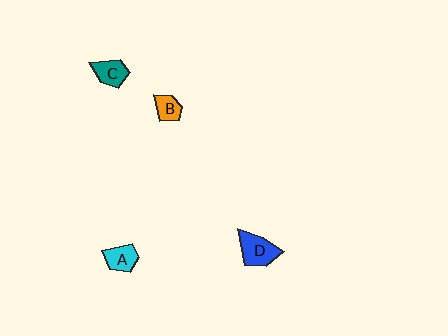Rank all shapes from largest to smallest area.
From largest to smallest: D (blue), C (teal), A (cyan), B (orange).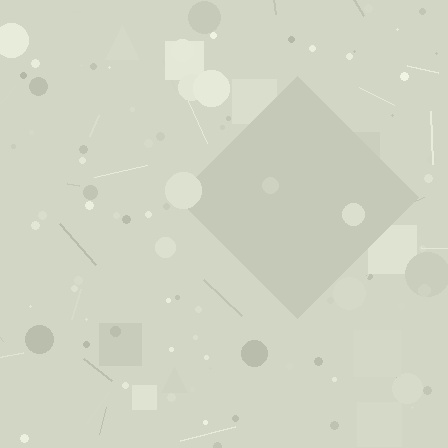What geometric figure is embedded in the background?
A diamond is embedded in the background.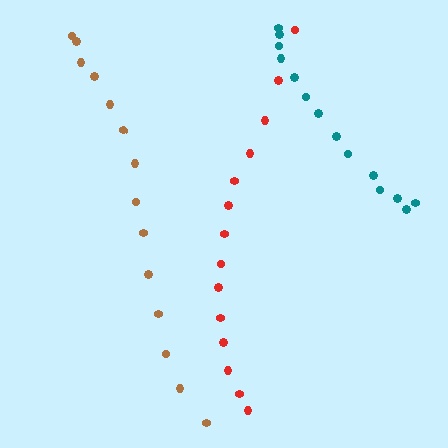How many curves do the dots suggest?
There are 3 distinct paths.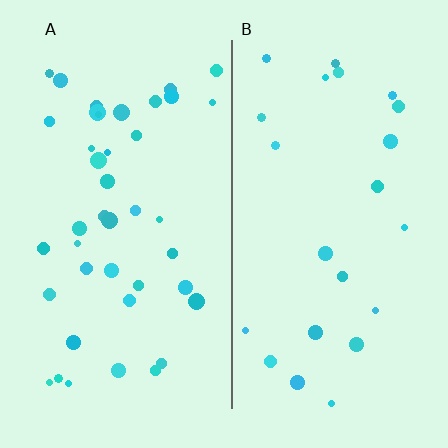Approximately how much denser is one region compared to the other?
Approximately 1.8× — region A over region B.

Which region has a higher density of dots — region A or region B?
A (the left).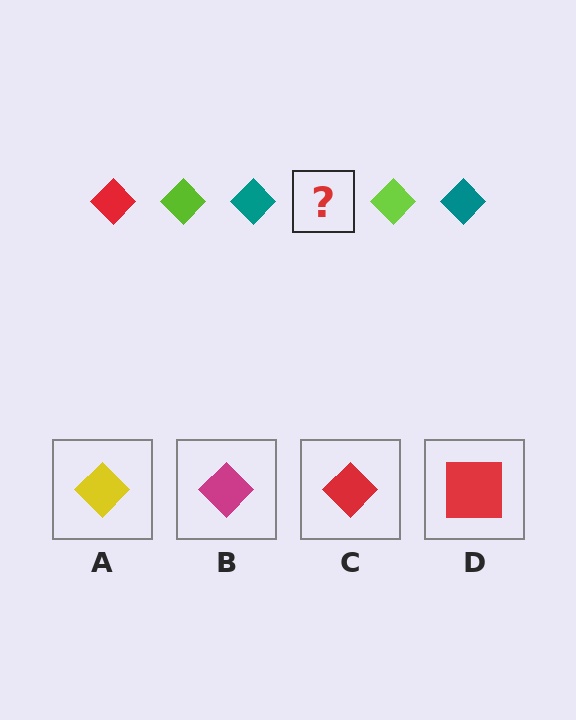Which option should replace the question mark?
Option C.